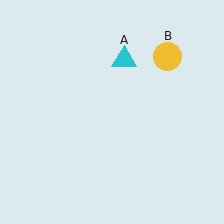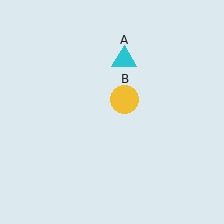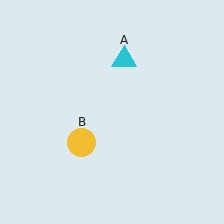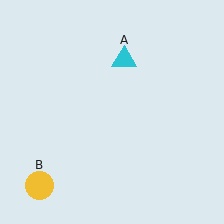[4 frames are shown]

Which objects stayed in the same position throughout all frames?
Cyan triangle (object A) remained stationary.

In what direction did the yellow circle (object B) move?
The yellow circle (object B) moved down and to the left.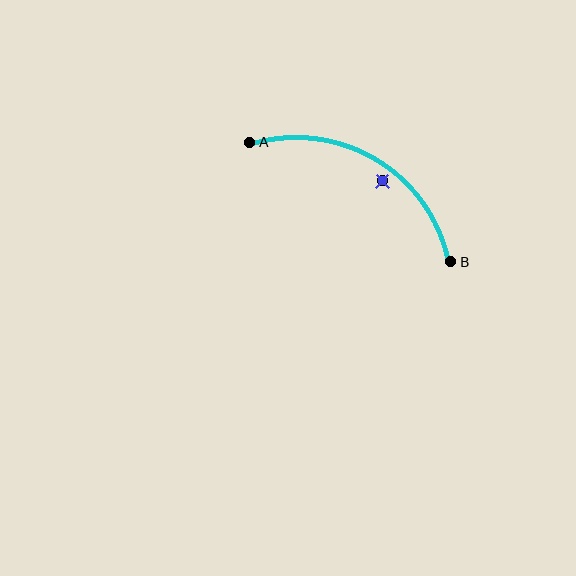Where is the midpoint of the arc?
The arc midpoint is the point on the curve farthest from the straight line joining A and B. It sits above that line.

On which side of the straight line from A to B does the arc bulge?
The arc bulges above the straight line connecting A and B.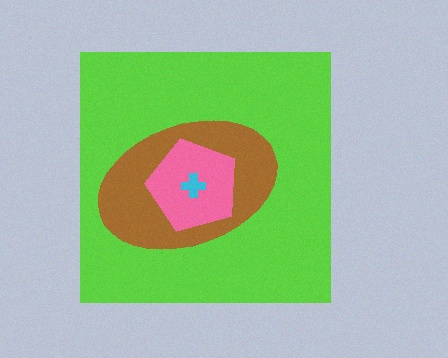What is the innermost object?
The cyan cross.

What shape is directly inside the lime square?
The brown ellipse.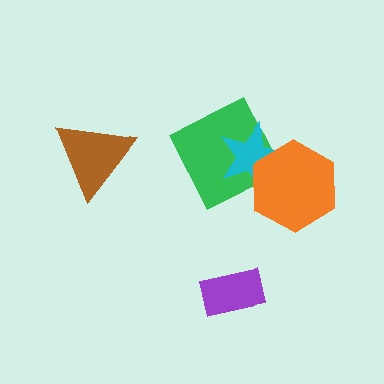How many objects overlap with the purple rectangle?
0 objects overlap with the purple rectangle.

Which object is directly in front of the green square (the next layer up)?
The cyan star is directly in front of the green square.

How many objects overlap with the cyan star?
2 objects overlap with the cyan star.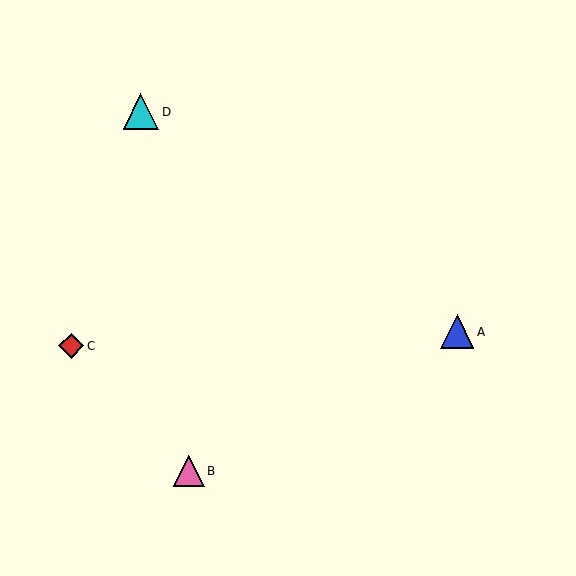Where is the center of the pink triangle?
The center of the pink triangle is at (189, 471).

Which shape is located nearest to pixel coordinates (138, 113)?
The cyan triangle (labeled D) at (141, 112) is nearest to that location.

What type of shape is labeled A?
Shape A is a blue triangle.